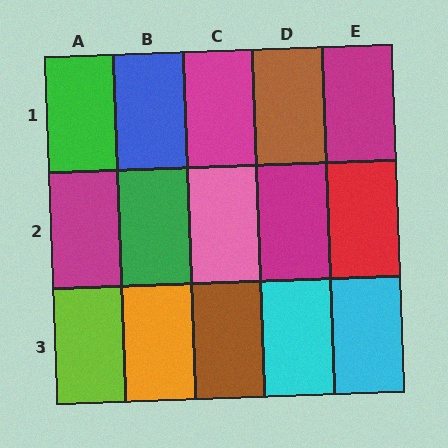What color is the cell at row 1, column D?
Brown.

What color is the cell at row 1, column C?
Magenta.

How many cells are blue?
1 cell is blue.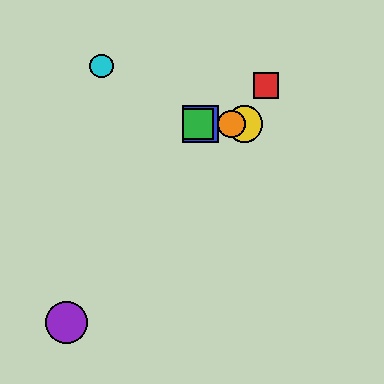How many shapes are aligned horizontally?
4 shapes (the blue square, the green square, the yellow circle, the orange circle) are aligned horizontally.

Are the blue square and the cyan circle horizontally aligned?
No, the blue square is at y≈124 and the cyan circle is at y≈66.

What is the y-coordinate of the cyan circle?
The cyan circle is at y≈66.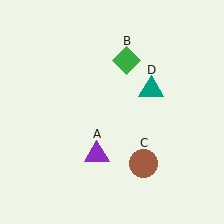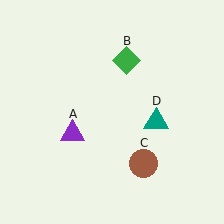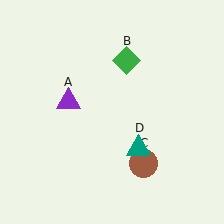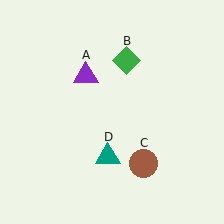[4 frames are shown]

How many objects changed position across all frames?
2 objects changed position: purple triangle (object A), teal triangle (object D).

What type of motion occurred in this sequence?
The purple triangle (object A), teal triangle (object D) rotated clockwise around the center of the scene.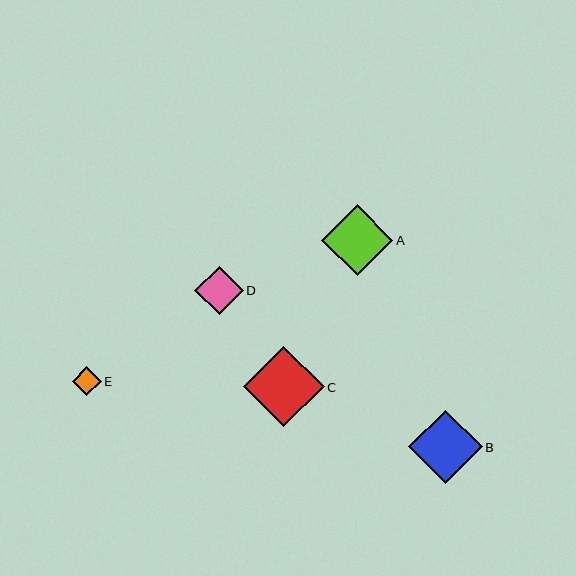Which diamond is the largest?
Diamond C is the largest with a size of approximately 80 pixels.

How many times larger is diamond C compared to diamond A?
Diamond C is approximately 1.1 times the size of diamond A.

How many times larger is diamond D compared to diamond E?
Diamond D is approximately 1.7 times the size of diamond E.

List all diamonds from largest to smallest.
From largest to smallest: C, B, A, D, E.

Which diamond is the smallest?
Diamond E is the smallest with a size of approximately 28 pixels.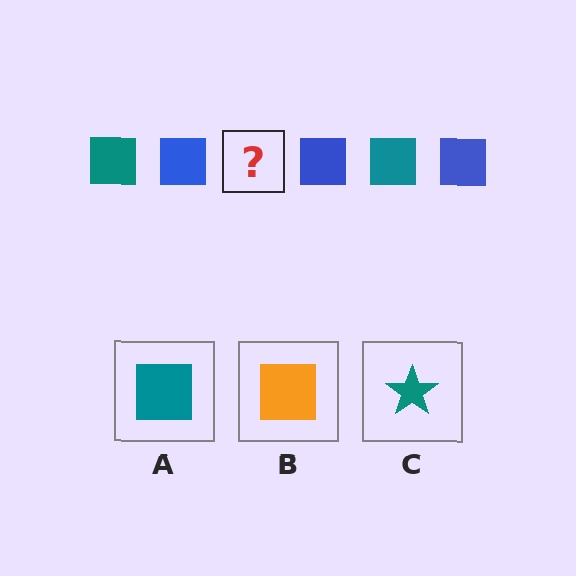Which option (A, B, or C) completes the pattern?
A.